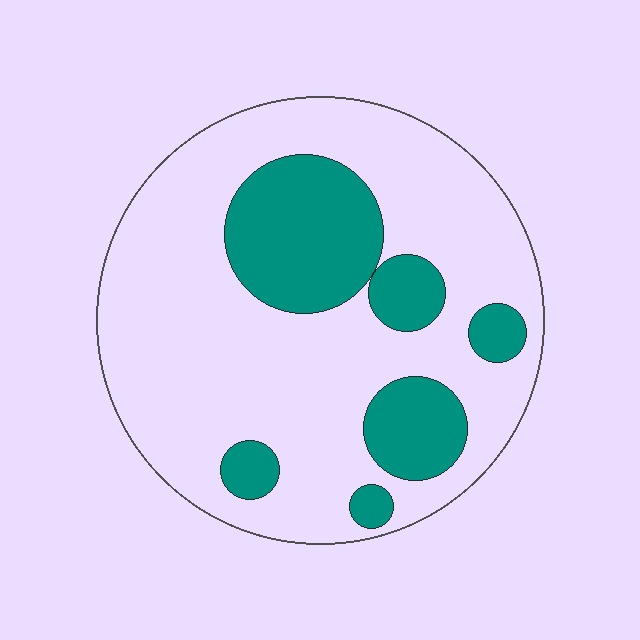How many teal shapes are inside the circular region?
6.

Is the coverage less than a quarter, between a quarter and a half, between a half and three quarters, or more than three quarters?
Between a quarter and a half.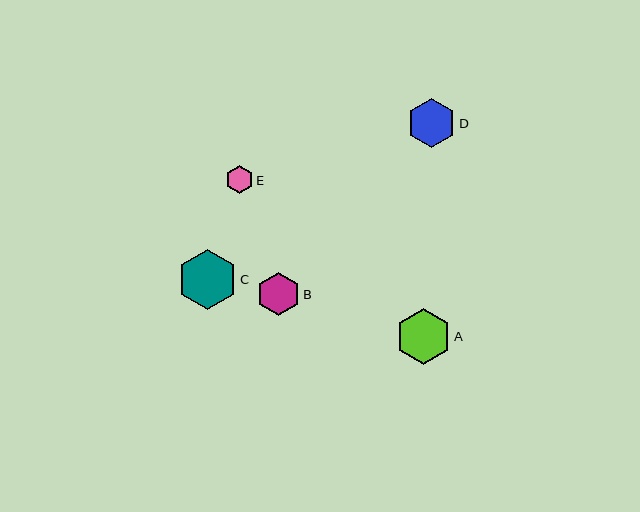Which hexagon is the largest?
Hexagon C is the largest with a size of approximately 60 pixels.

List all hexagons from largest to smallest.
From largest to smallest: C, A, D, B, E.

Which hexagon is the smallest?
Hexagon E is the smallest with a size of approximately 27 pixels.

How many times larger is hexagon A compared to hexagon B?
Hexagon A is approximately 1.3 times the size of hexagon B.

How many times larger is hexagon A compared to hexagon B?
Hexagon A is approximately 1.3 times the size of hexagon B.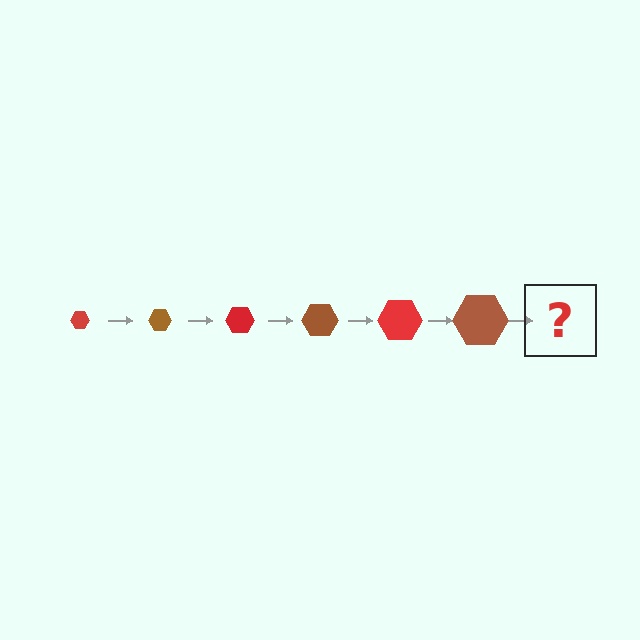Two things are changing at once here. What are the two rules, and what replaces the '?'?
The two rules are that the hexagon grows larger each step and the color cycles through red and brown. The '?' should be a red hexagon, larger than the previous one.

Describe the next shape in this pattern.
It should be a red hexagon, larger than the previous one.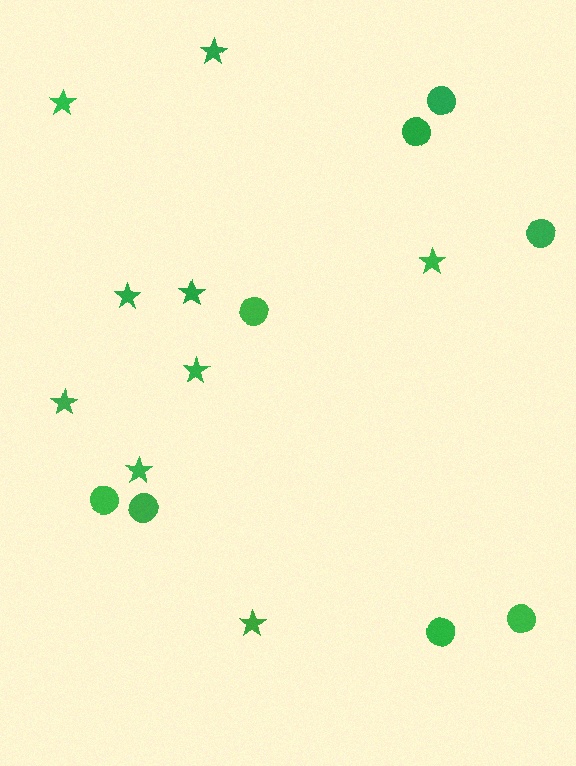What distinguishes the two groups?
There are 2 groups: one group of circles (8) and one group of stars (9).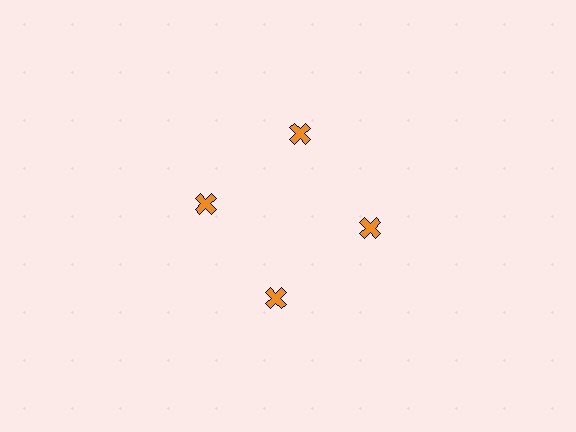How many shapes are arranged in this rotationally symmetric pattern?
There are 4 shapes, arranged in 4 groups of 1.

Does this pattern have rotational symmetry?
Yes, this pattern has 4-fold rotational symmetry. It looks the same after rotating 90 degrees around the center.